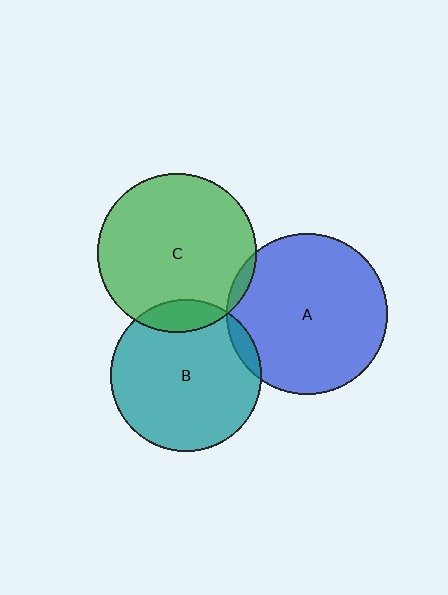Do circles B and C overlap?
Yes.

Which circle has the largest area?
Circle A (blue).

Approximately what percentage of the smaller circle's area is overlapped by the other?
Approximately 10%.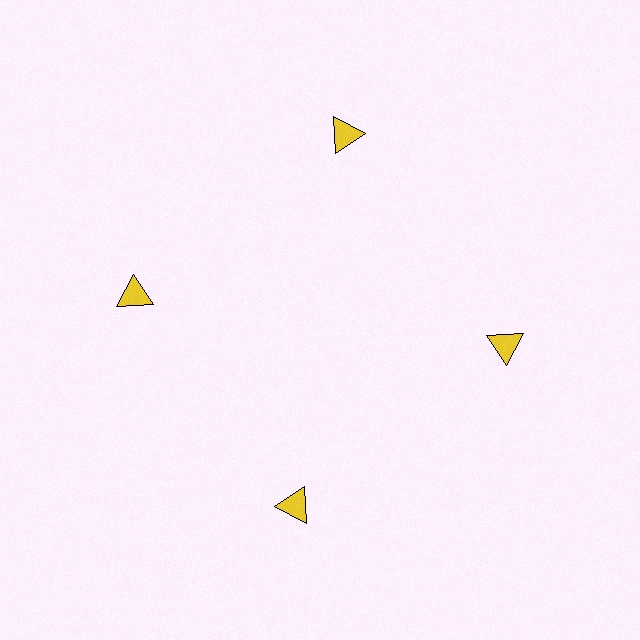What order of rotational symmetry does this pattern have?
This pattern has 4-fold rotational symmetry.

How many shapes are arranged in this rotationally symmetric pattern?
There are 4 shapes, arranged in 4 groups of 1.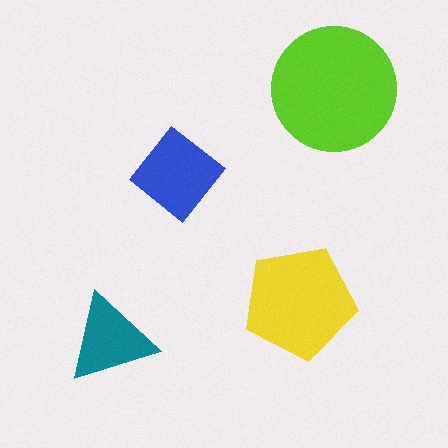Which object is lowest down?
The teal triangle is bottommost.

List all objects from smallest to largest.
The teal triangle, the blue diamond, the yellow pentagon, the lime circle.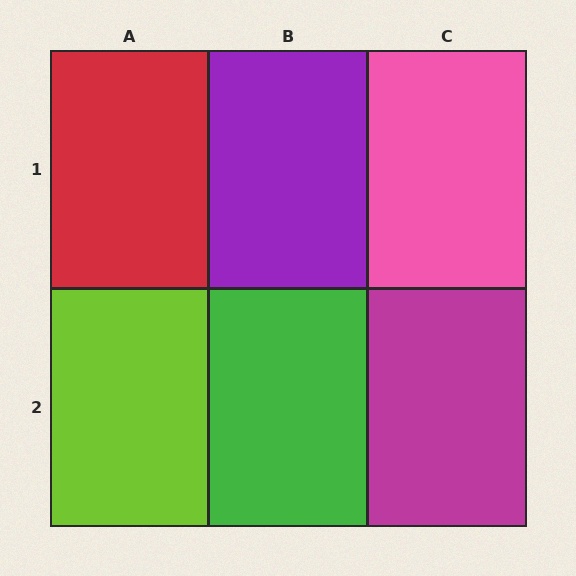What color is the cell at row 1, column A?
Red.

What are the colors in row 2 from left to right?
Lime, green, magenta.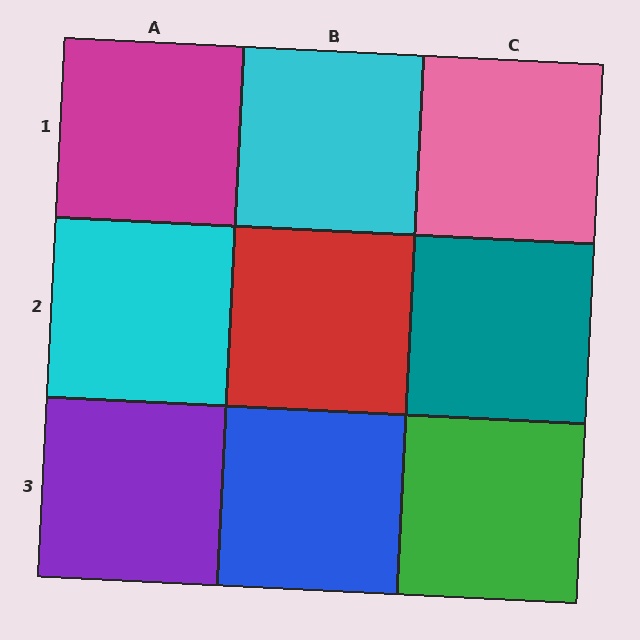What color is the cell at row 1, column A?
Magenta.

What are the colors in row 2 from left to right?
Cyan, red, teal.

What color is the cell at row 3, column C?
Green.